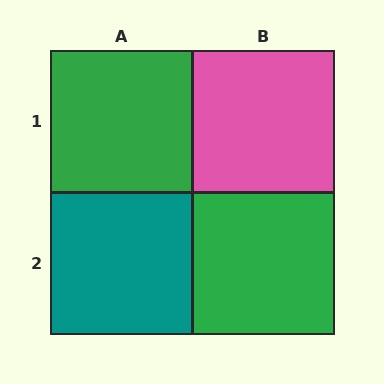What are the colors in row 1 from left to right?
Green, pink.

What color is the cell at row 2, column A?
Teal.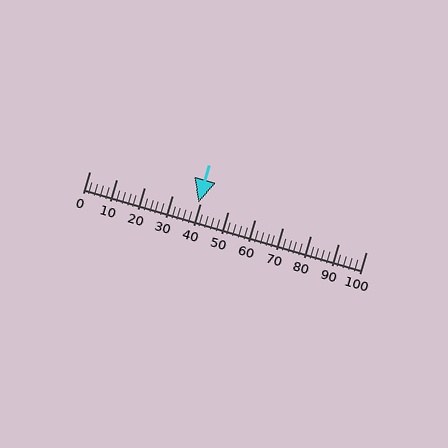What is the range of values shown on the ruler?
The ruler shows values from 0 to 100.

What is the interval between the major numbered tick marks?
The major tick marks are spaced 10 units apart.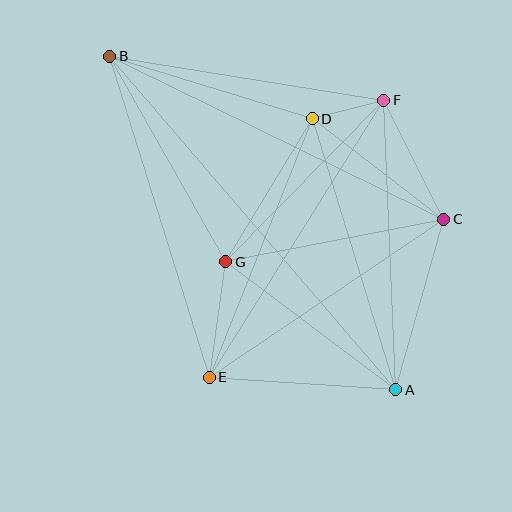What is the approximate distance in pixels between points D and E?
The distance between D and E is approximately 278 pixels.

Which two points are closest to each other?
Points D and F are closest to each other.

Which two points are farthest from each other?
Points A and B are farthest from each other.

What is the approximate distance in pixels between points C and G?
The distance between C and G is approximately 222 pixels.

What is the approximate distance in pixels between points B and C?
The distance between B and C is approximately 371 pixels.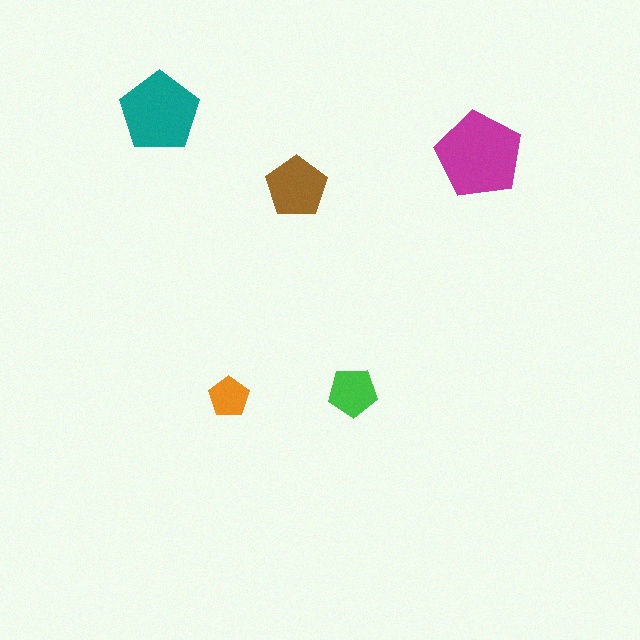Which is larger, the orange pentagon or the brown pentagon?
The brown one.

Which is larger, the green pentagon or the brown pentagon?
The brown one.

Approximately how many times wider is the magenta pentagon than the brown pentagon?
About 1.5 times wider.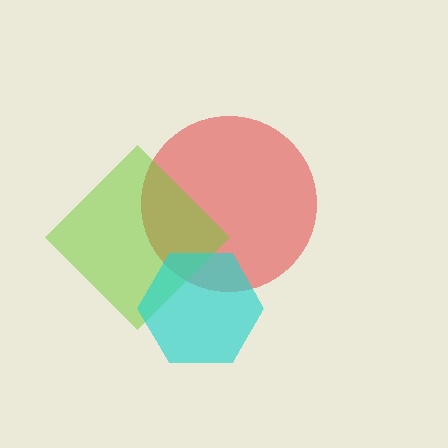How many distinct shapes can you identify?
There are 3 distinct shapes: a red circle, a lime diamond, a cyan hexagon.